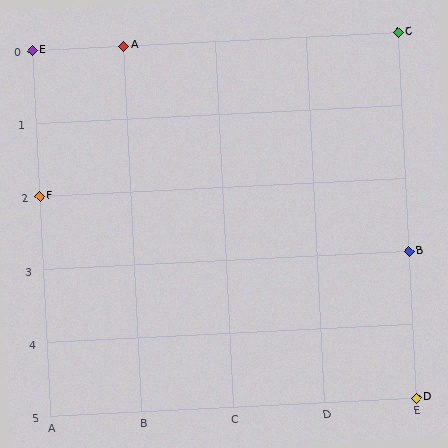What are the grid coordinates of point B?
Point B is at grid coordinates (E, 3).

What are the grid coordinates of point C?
Point C is at grid coordinates (E, 0).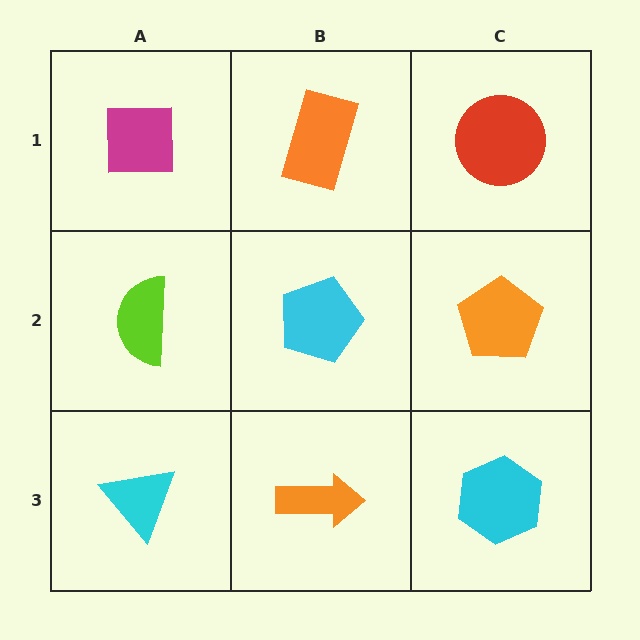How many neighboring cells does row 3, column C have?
2.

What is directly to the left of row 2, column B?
A lime semicircle.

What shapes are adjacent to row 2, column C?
A red circle (row 1, column C), a cyan hexagon (row 3, column C), a cyan pentagon (row 2, column B).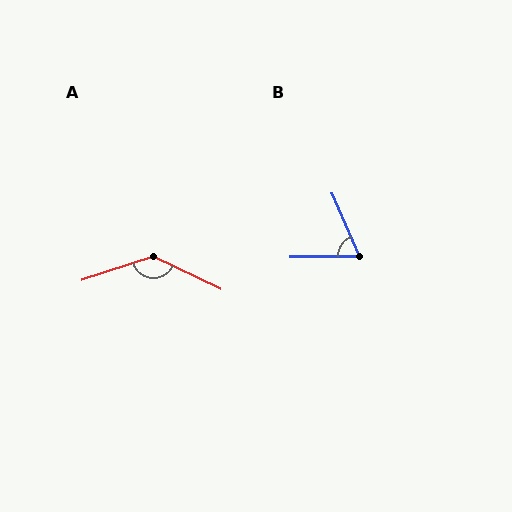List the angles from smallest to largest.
B (68°), A (136°).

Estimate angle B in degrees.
Approximately 68 degrees.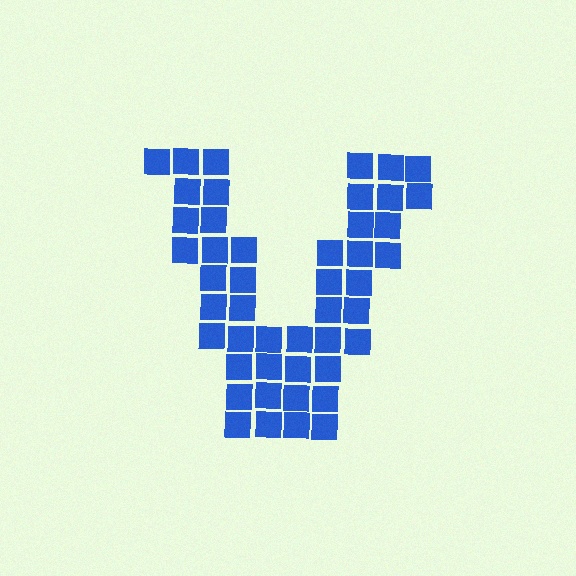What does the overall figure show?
The overall figure shows the letter V.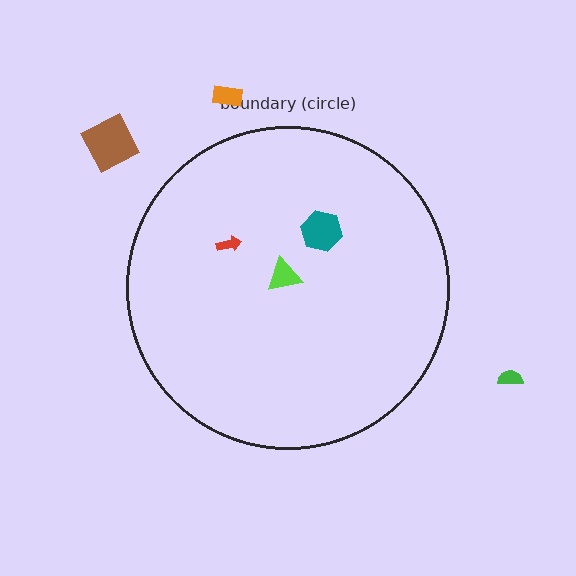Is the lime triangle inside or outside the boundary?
Inside.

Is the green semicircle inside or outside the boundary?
Outside.